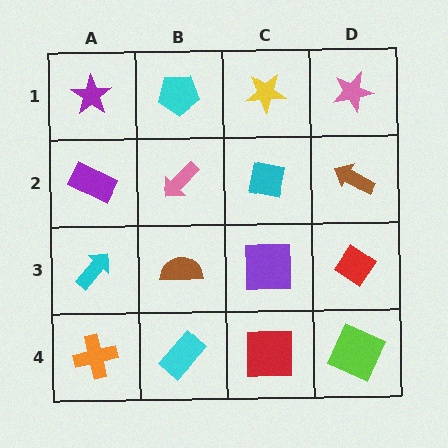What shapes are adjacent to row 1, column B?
A pink arrow (row 2, column B), a purple star (row 1, column A), a yellow star (row 1, column C).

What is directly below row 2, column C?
A purple square.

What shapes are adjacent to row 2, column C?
A yellow star (row 1, column C), a purple square (row 3, column C), a pink arrow (row 2, column B), a brown arrow (row 2, column D).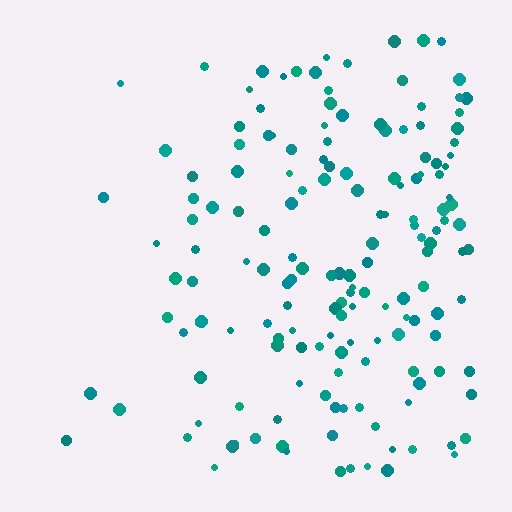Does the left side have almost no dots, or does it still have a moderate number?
Still a moderate number, just noticeably fewer than the right.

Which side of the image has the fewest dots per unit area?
The left.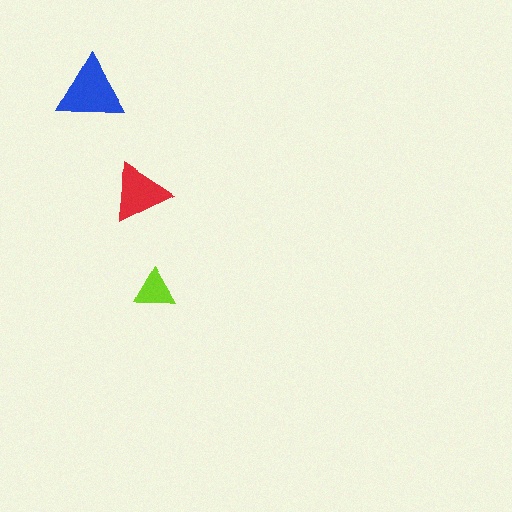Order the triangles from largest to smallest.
the blue one, the red one, the lime one.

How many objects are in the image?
There are 3 objects in the image.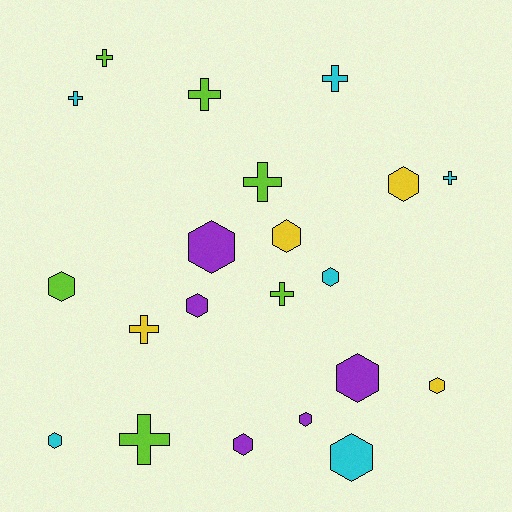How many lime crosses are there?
There are 5 lime crosses.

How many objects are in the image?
There are 21 objects.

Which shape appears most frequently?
Hexagon, with 12 objects.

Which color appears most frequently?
Cyan, with 6 objects.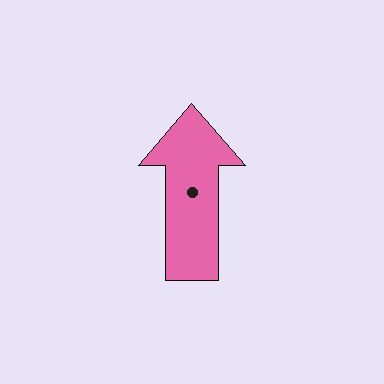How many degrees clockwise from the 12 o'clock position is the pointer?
Approximately 360 degrees.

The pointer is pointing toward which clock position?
Roughly 12 o'clock.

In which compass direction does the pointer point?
North.